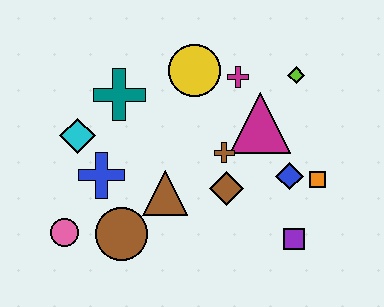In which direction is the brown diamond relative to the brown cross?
The brown diamond is below the brown cross.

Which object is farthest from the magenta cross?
The pink circle is farthest from the magenta cross.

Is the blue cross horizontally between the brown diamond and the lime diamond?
No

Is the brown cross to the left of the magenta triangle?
Yes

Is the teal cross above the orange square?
Yes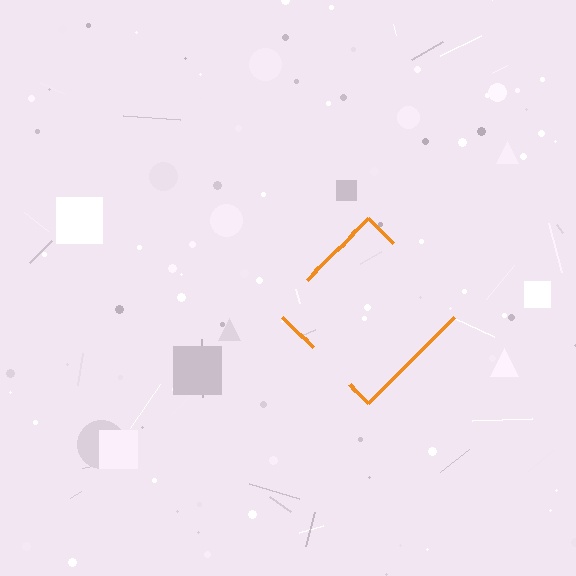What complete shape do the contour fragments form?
The contour fragments form a diamond.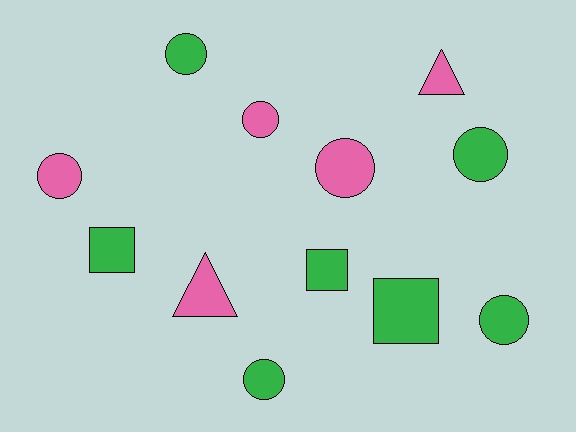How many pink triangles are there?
There are 2 pink triangles.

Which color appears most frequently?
Green, with 7 objects.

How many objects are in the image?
There are 12 objects.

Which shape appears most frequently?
Circle, with 7 objects.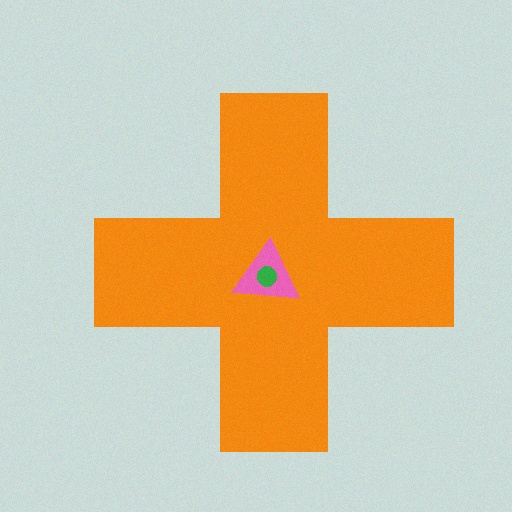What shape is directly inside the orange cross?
The pink triangle.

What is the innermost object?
The green circle.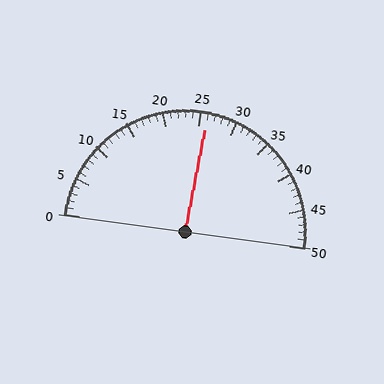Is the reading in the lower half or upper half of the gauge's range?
The reading is in the upper half of the range (0 to 50).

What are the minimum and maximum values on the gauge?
The gauge ranges from 0 to 50.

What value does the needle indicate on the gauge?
The needle indicates approximately 26.